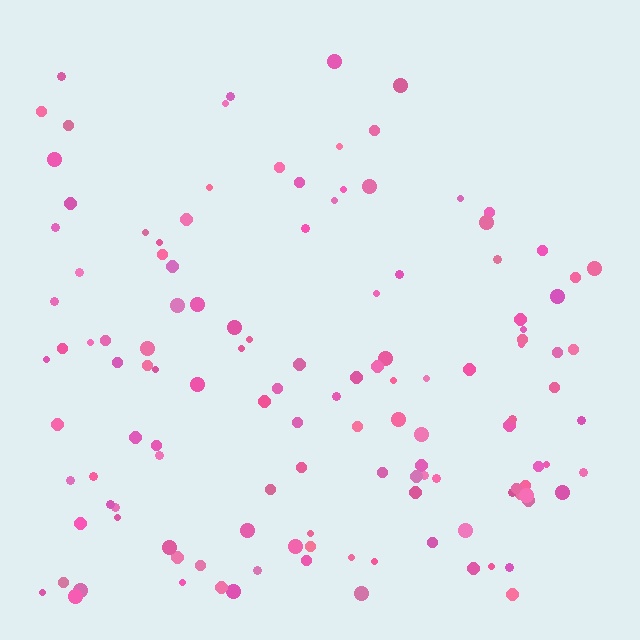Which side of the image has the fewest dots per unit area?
The top.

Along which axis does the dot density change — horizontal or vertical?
Vertical.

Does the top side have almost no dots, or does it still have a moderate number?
Still a moderate number, just noticeably fewer than the bottom.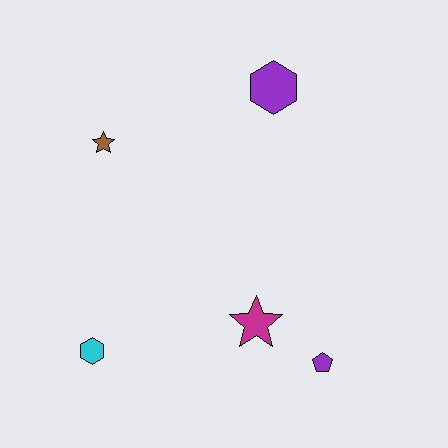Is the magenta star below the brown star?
Yes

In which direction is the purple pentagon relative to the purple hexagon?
The purple pentagon is below the purple hexagon.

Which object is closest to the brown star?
The purple hexagon is closest to the brown star.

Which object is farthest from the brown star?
The purple pentagon is farthest from the brown star.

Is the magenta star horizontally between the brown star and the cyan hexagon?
No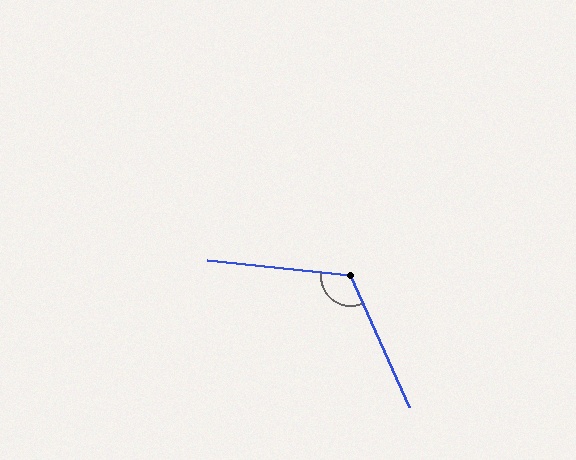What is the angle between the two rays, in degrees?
Approximately 120 degrees.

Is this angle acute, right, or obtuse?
It is obtuse.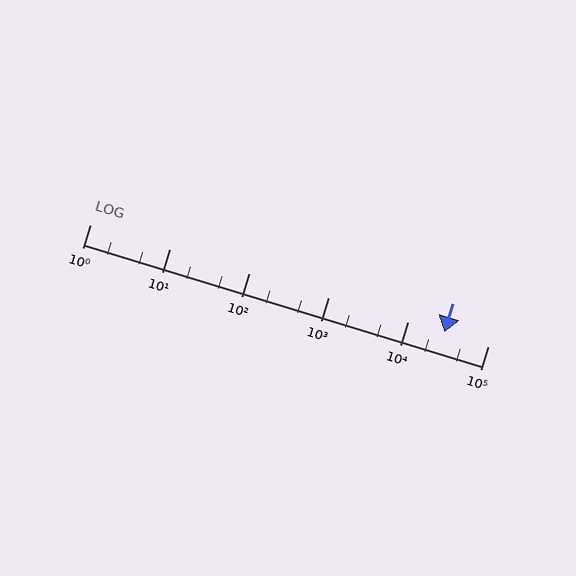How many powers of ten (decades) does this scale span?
The scale spans 5 decades, from 1 to 100000.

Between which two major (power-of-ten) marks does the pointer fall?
The pointer is between 10000 and 100000.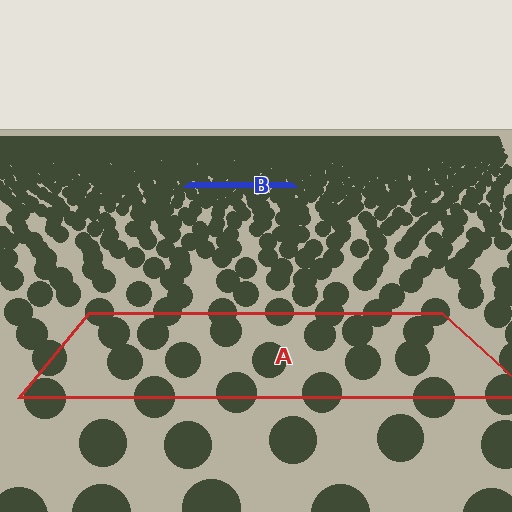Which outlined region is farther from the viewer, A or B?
Region B is farther from the viewer — the texture elements inside it appear smaller and more densely packed.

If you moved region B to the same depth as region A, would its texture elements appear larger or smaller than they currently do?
They would appear larger. At a closer depth, the same texture elements are projected at a bigger on-screen size.